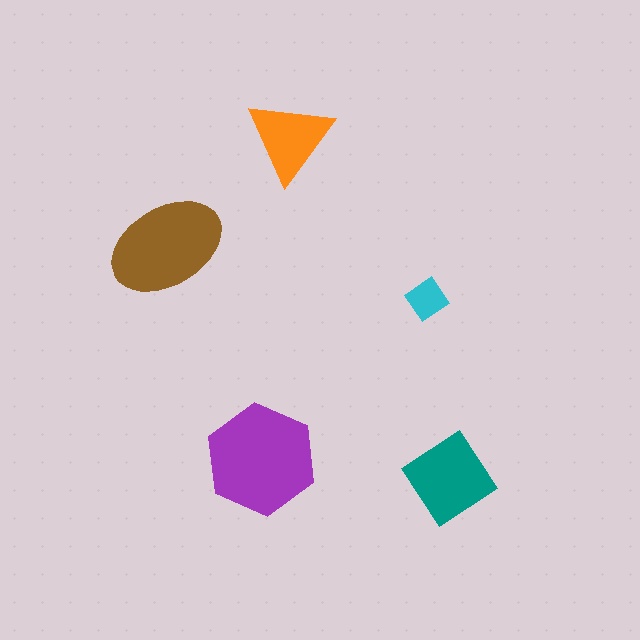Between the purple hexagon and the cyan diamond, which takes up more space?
The purple hexagon.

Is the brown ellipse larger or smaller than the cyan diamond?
Larger.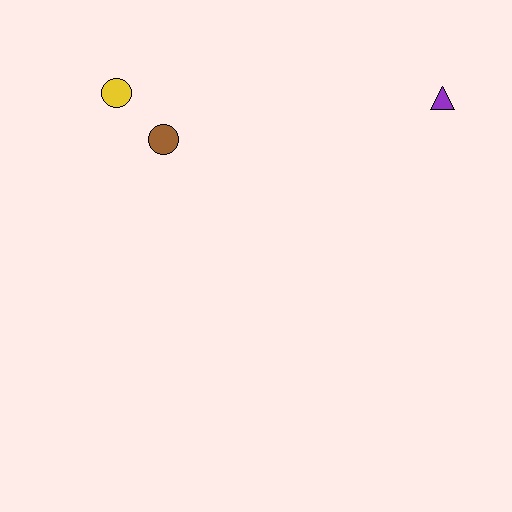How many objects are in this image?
There are 3 objects.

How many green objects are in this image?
There are no green objects.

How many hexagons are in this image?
There are no hexagons.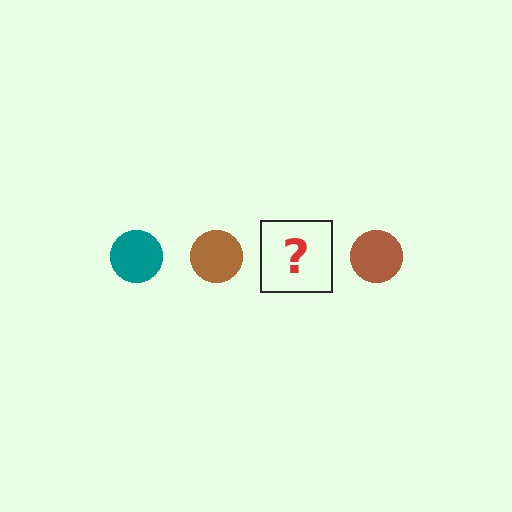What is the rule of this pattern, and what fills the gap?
The rule is that the pattern cycles through teal, brown circles. The gap should be filled with a teal circle.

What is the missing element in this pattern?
The missing element is a teal circle.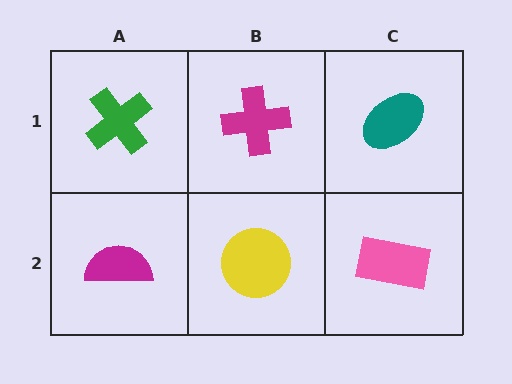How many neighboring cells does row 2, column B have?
3.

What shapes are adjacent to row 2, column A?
A green cross (row 1, column A), a yellow circle (row 2, column B).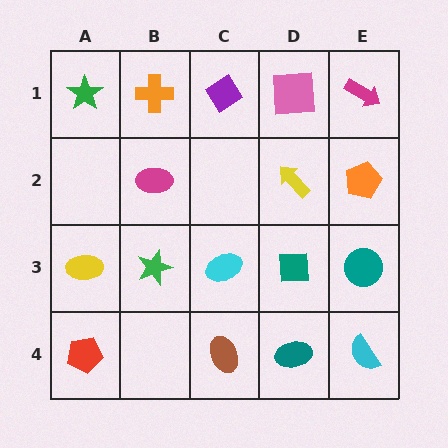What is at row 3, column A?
A yellow ellipse.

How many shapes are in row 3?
5 shapes.